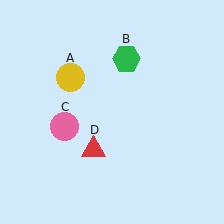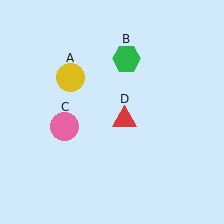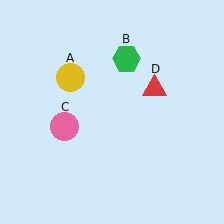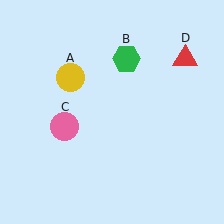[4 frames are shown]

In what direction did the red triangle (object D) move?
The red triangle (object D) moved up and to the right.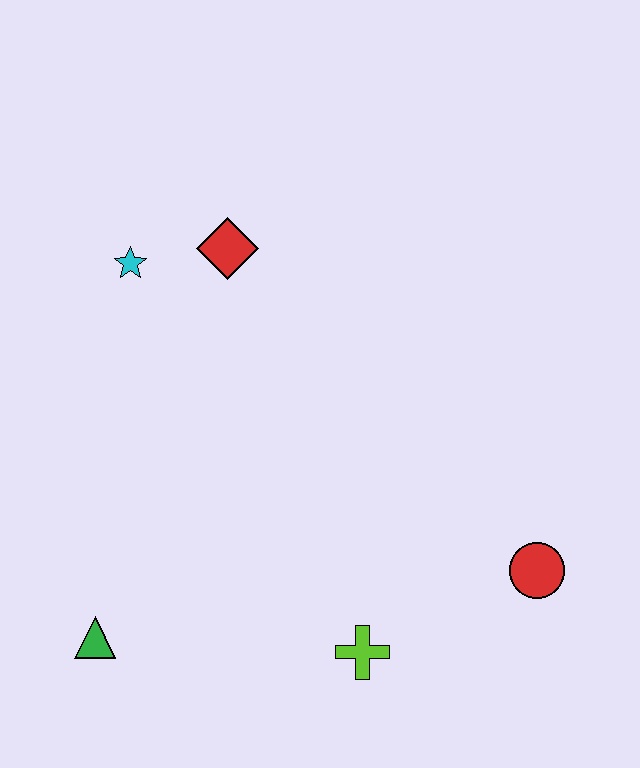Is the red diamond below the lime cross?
No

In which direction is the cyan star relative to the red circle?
The cyan star is to the left of the red circle.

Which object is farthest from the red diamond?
The red circle is farthest from the red diamond.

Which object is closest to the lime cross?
The red circle is closest to the lime cross.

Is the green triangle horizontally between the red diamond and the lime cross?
No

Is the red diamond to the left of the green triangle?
No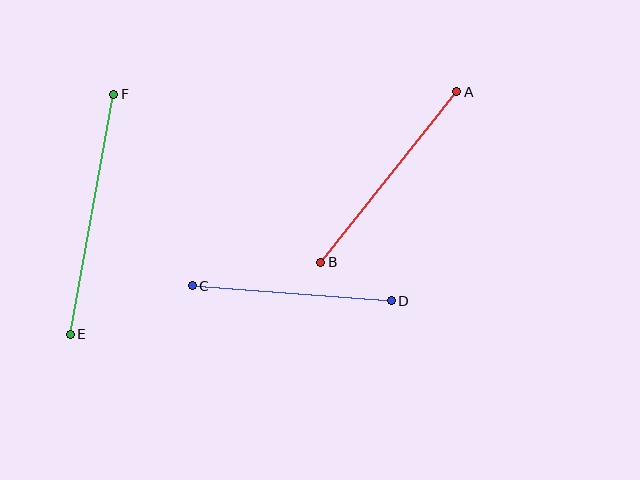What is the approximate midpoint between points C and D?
The midpoint is at approximately (292, 293) pixels.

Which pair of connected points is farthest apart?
Points E and F are farthest apart.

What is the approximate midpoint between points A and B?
The midpoint is at approximately (389, 177) pixels.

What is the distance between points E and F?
The distance is approximately 244 pixels.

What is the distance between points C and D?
The distance is approximately 199 pixels.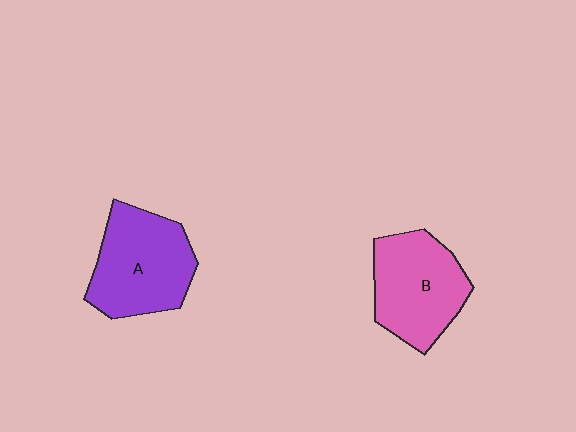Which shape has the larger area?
Shape A (purple).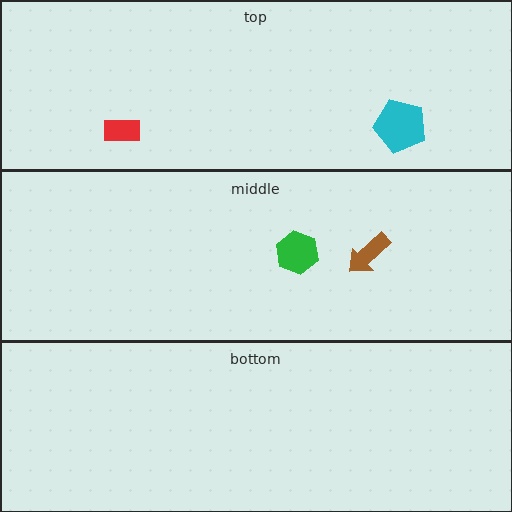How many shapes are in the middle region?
2.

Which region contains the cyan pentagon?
The top region.